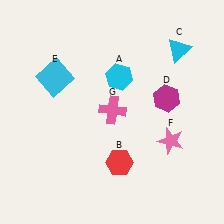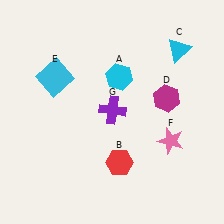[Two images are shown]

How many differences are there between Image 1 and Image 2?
There is 1 difference between the two images.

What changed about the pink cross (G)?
In Image 1, G is pink. In Image 2, it changed to purple.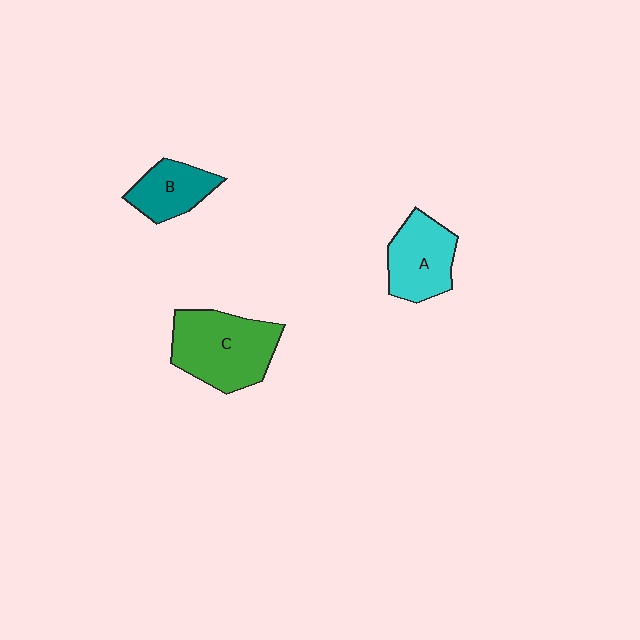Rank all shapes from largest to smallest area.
From largest to smallest: C (green), A (cyan), B (teal).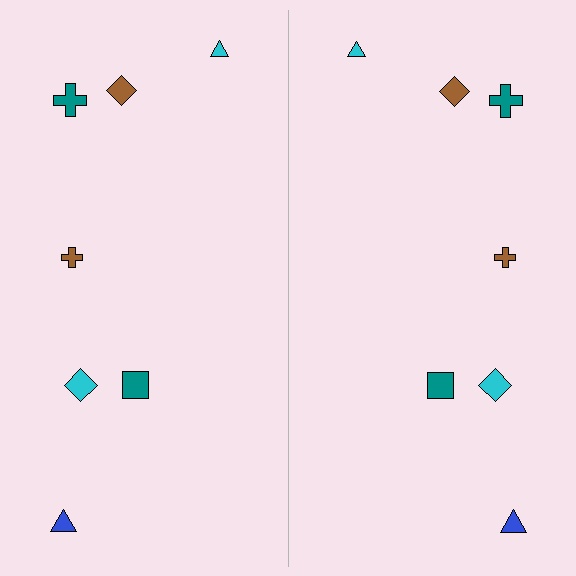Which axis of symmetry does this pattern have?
The pattern has a vertical axis of symmetry running through the center of the image.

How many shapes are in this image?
There are 14 shapes in this image.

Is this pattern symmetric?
Yes, this pattern has bilateral (reflection) symmetry.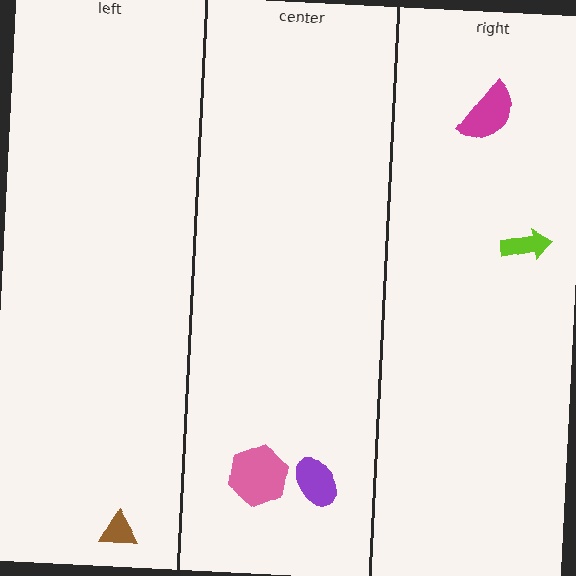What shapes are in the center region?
The purple ellipse, the pink hexagon.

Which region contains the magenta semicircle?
The right region.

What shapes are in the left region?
The brown triangle.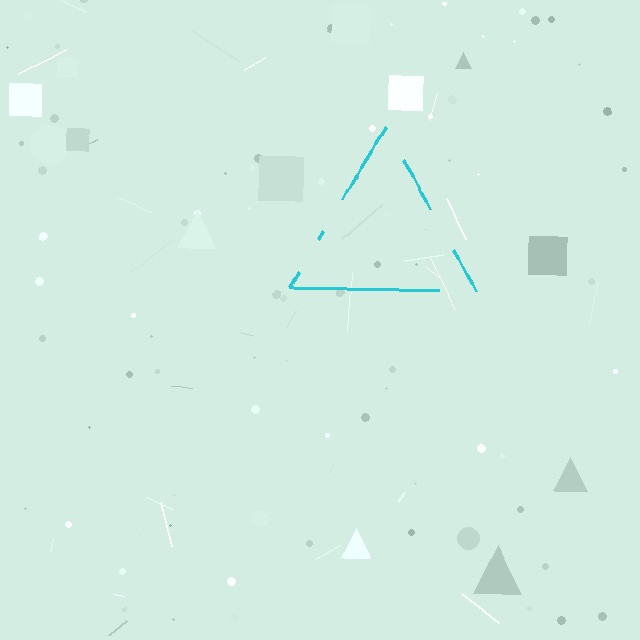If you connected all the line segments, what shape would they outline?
They would outline a triangle.